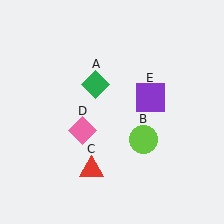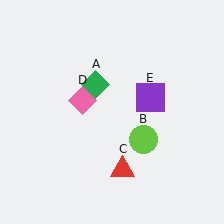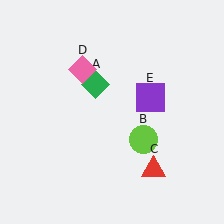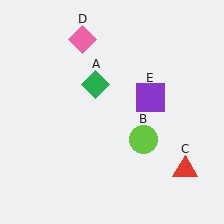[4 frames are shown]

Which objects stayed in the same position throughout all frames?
Green diamond (object A) and lime circle (object B) and purple square (object E) remained stationary.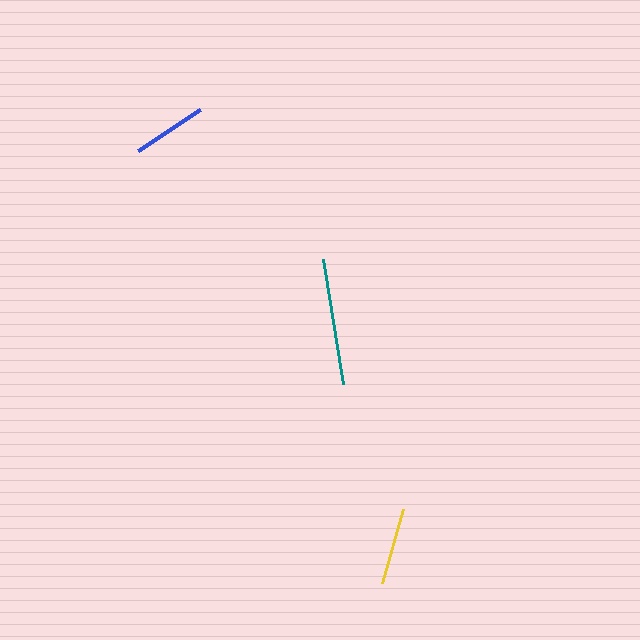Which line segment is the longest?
The teal line is the longest at approximately 126 pixels.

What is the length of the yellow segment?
The yellow segment is approximately 77 pixels long.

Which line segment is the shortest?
The blue line is the shortest at approximately 74 pixels.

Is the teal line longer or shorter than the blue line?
The teal line is longer than the blue line.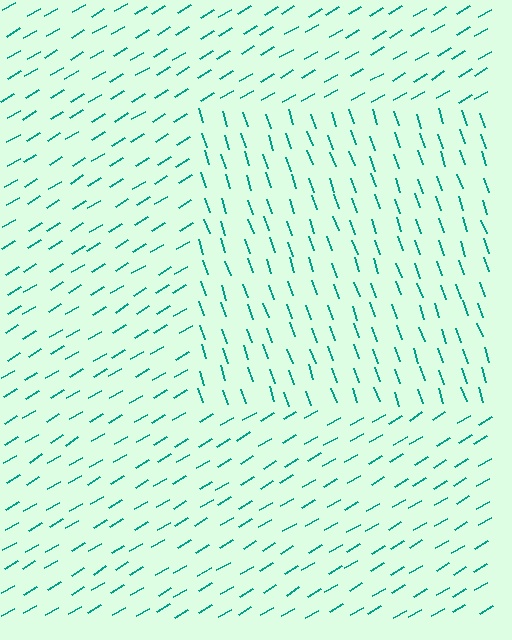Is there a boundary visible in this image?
Yes, there is a texture boundary formed by a change in line orientation.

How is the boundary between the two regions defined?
The boundary is defined purely by a change in line orientation (approximately 79 degrees difference). All lines are the same color and thickness.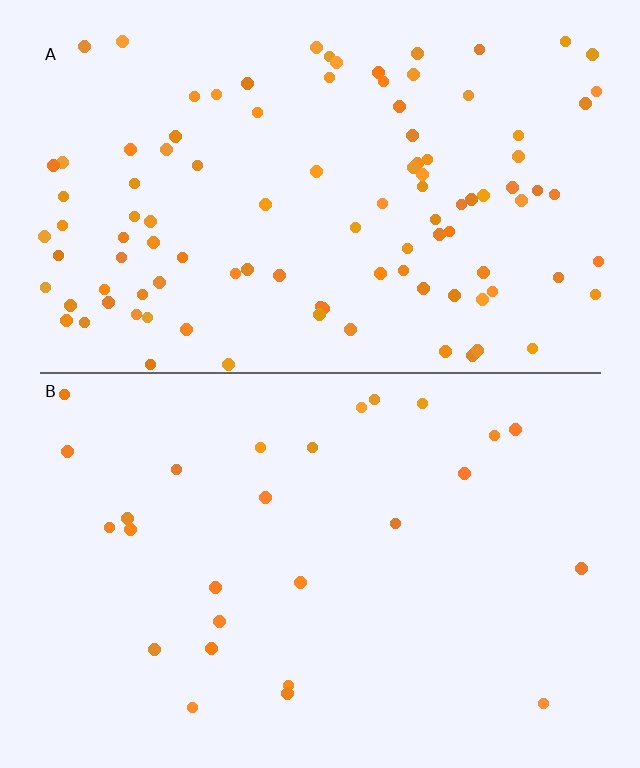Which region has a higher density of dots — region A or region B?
A (the top).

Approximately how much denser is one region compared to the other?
Approximately 3.9× — region A over region B.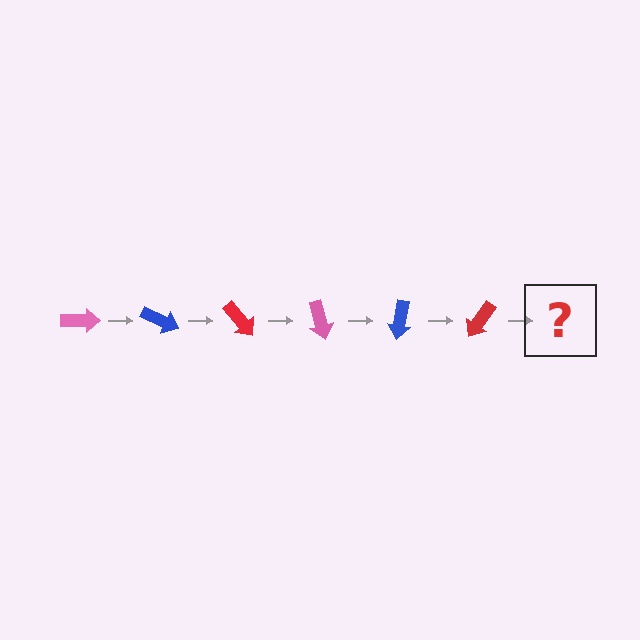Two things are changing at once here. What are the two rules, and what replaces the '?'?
The two rules are that it rotates 25 degrees each step and the color cycles through pink, blue, and red. The '?' should be a pink arrow, rotated 150 degrees from the start.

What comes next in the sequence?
The next element should be a pink arrow, rotated 150 degrees from the start.